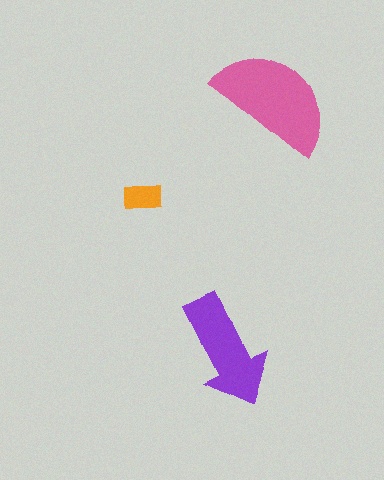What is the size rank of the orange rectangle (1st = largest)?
3rd.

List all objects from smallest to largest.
The orange rectangle, the purple arrow, the pink semicircle.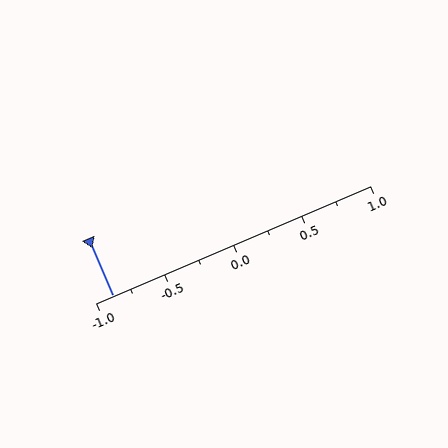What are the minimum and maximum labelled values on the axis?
The axis runs from -1.0 to 1.0.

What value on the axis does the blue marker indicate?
The marker indicates approximately -0.88.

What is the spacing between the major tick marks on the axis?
The major ticks are spaced 0.5 apart.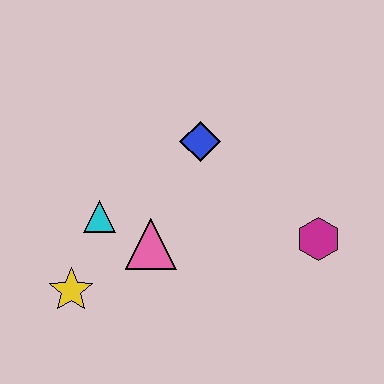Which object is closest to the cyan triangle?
The pink triangle is closest to the cyan triangle.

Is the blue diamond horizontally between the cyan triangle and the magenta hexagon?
Yes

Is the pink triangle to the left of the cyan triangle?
No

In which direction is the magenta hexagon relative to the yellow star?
The magenta hexagon is to the right of the yellow star.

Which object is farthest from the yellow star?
The magenta hexagon is farthest from the yellow star.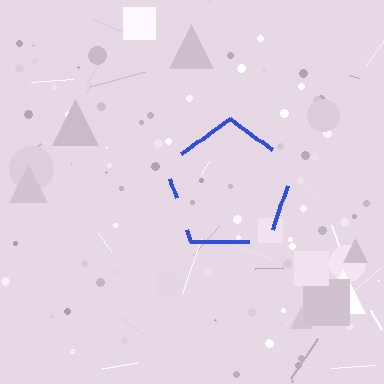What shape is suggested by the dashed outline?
The dashed outline suggests a pentagon.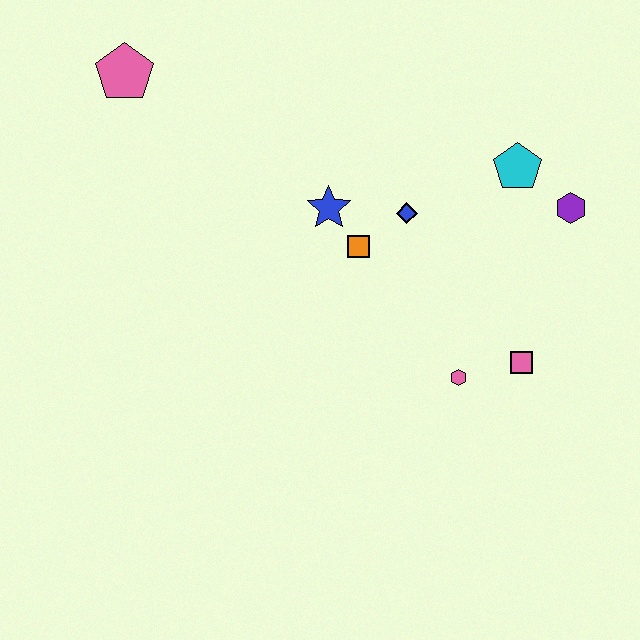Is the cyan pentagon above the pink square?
Yes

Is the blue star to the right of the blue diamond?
No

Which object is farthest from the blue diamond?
The pink pentagon is farthest from the blue diamond.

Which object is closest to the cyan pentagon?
The purple hexagon is closest to the cyan pentagon.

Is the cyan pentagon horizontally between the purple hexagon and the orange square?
Yes